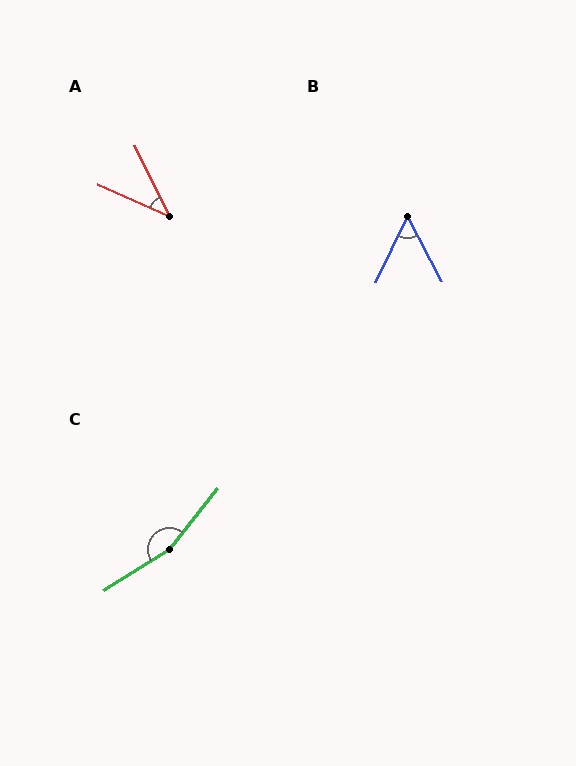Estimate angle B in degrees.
Approximately 53 degrees.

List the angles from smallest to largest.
A (40°), B (53°), C (161°).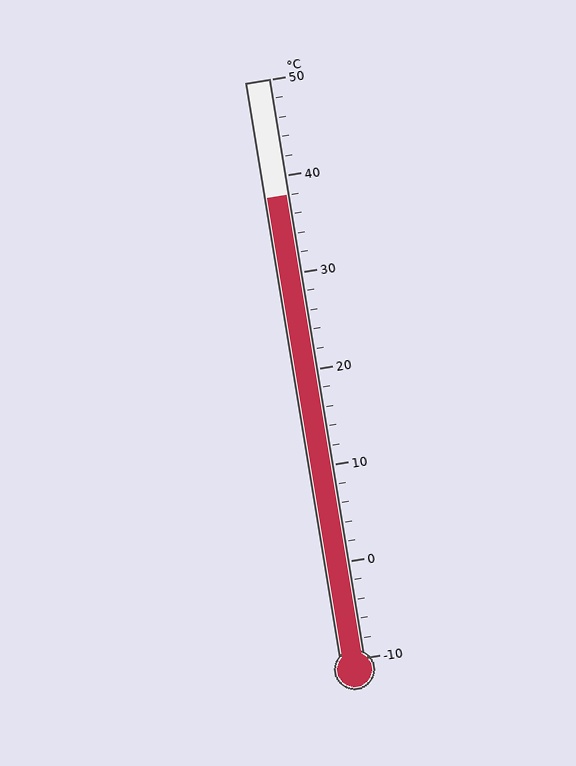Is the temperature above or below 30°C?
The temperature is above 30°C.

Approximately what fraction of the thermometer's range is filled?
The thermometer is filled to approximately 80% of its range.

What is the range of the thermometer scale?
The thermometer scale ranges from -10°C to 50°C.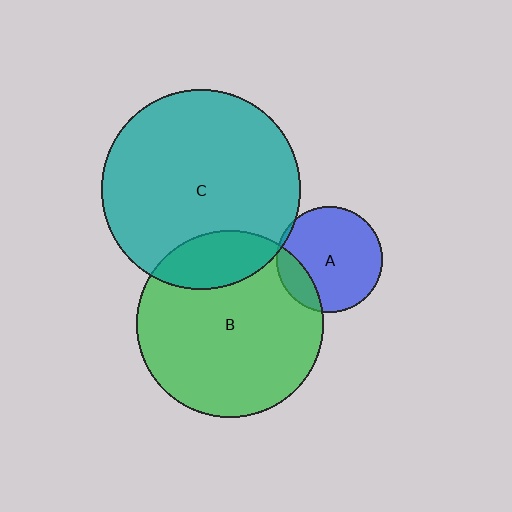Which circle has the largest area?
Circle C (teal).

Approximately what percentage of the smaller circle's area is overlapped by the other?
Approximately 5%.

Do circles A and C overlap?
Yes.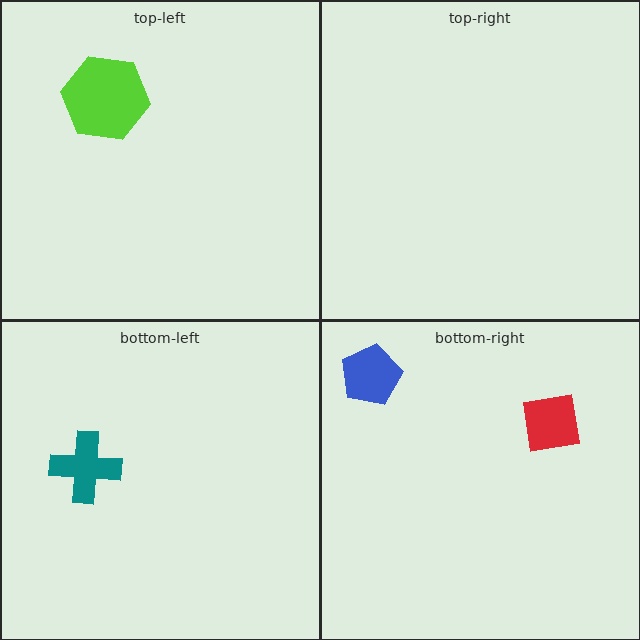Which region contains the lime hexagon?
The top-left region.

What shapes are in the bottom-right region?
The blue pentagon, the red square.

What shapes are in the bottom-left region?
The teal cross.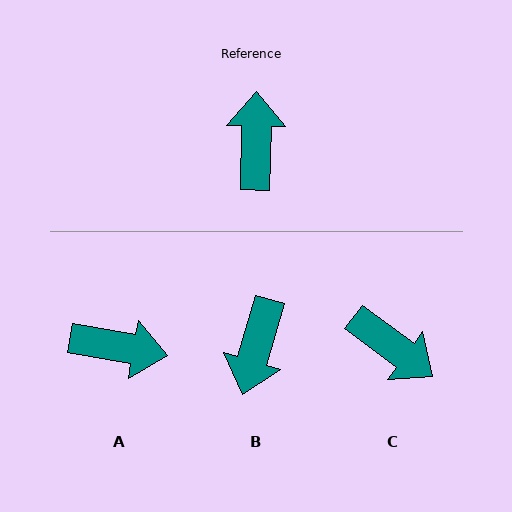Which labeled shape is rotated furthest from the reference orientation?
B, about 165 degrees away.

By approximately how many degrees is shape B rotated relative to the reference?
Approximately 165 degrees counter-clockwise.